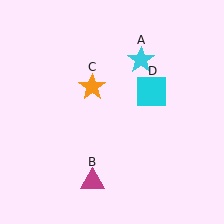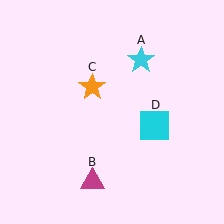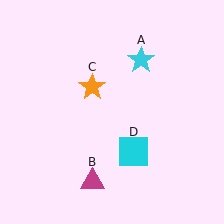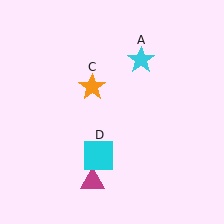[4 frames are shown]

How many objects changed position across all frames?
1 object changed position: cyan square (object D).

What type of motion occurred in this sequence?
The cyan square (object D) rotated clockwise around the center of the scene.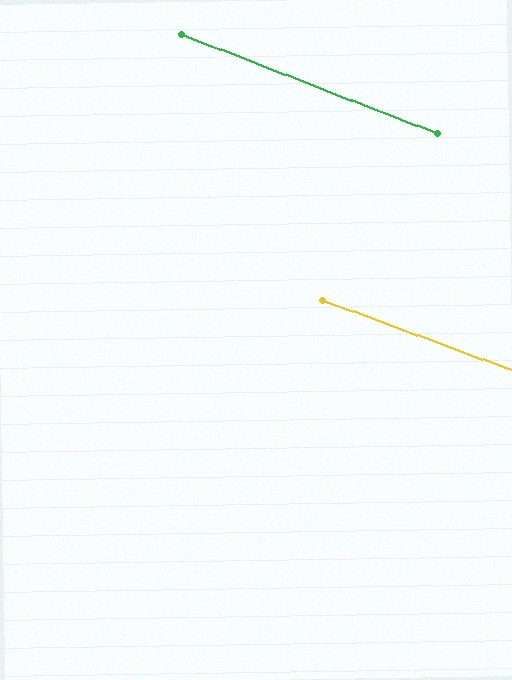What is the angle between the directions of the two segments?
Approximately 1 degree.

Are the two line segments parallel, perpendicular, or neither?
Parallel — their directions differ by only 0.9°.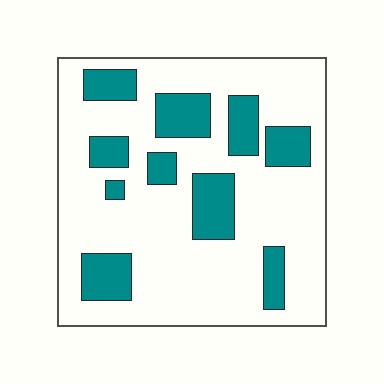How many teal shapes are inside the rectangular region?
10.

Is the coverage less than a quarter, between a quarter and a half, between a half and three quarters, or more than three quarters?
Less than a quarter.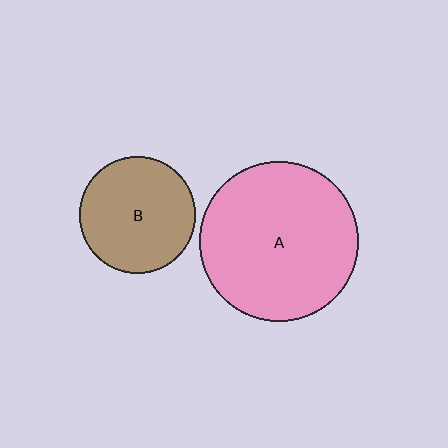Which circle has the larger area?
Circle A (pink).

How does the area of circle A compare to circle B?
Approximately 1.9 times.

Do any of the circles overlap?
No, none of the circles overlap.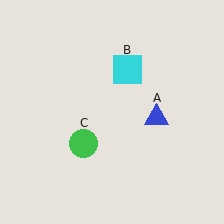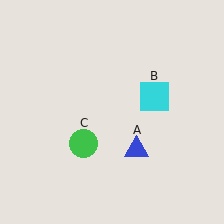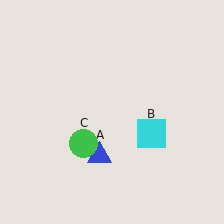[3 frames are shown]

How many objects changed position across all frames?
2 objects changed position: blue triangle (object A), cyan square (object B).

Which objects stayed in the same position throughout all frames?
Green circle (object C) remained stationary.